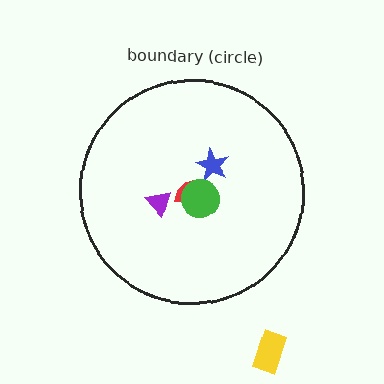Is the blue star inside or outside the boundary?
Inside.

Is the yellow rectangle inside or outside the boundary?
Outside.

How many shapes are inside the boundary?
4 inside, 1 outside.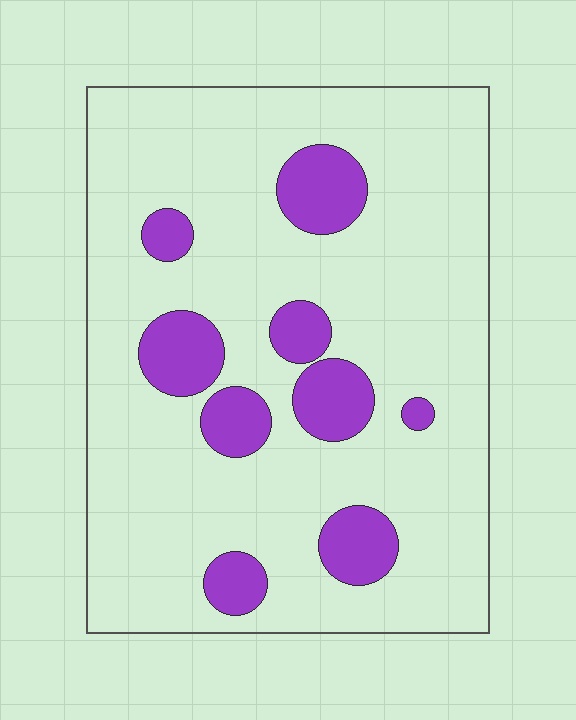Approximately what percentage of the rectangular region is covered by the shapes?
Approximately 15%.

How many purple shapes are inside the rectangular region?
9.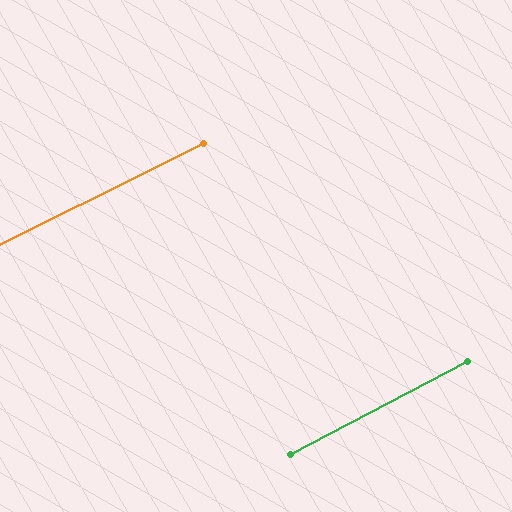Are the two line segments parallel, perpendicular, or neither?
Parallel — their directions differ by only 1.4°.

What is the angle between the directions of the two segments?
Approximately 1 degree.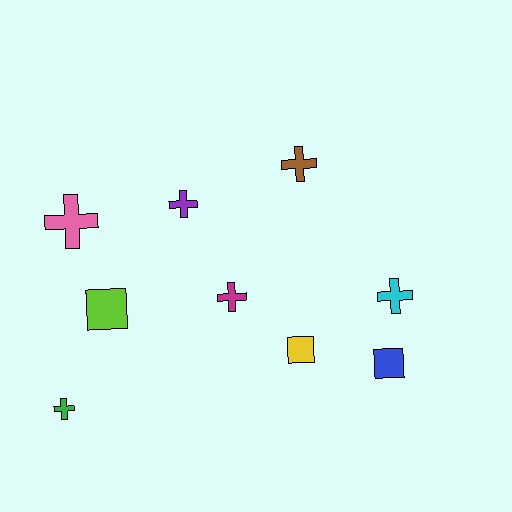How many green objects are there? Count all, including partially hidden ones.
There is 1 green object.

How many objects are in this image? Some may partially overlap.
There are 9 objects.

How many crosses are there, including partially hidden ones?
There are 6 crosses.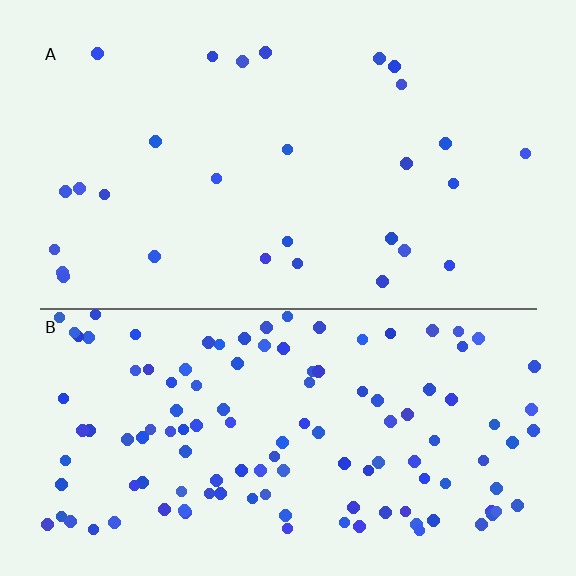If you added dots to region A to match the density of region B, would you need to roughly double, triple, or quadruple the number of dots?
Approximately quadruple.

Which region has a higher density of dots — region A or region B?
B (the bottom).